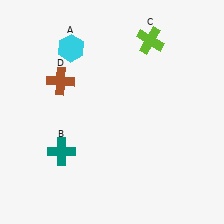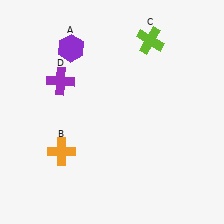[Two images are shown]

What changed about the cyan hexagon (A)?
In Image 1, A is cyan. In Image 2, it changed to purple.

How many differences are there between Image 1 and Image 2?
There are 3 differences between the two images.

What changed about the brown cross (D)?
In Image 1, D is brown. In Image 2, it changed to purple.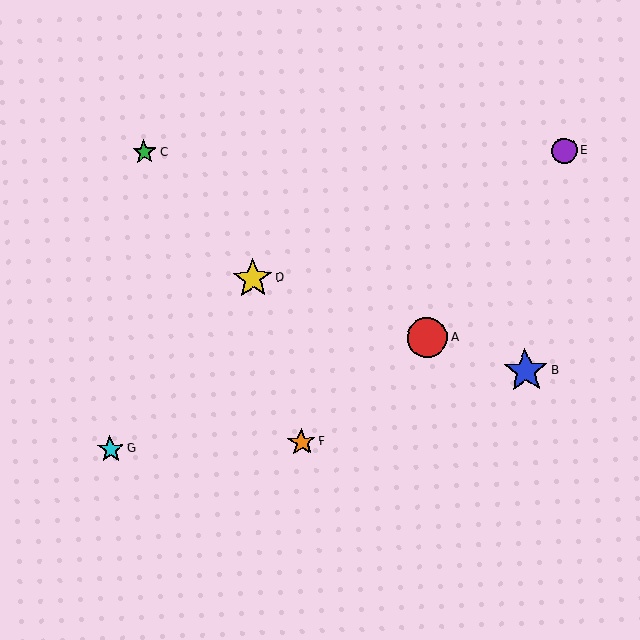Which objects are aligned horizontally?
Objects F, G are aligned horizontally.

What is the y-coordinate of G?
Object G is at y≈449.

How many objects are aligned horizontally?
2 objects (F, G) are aligned horizontally.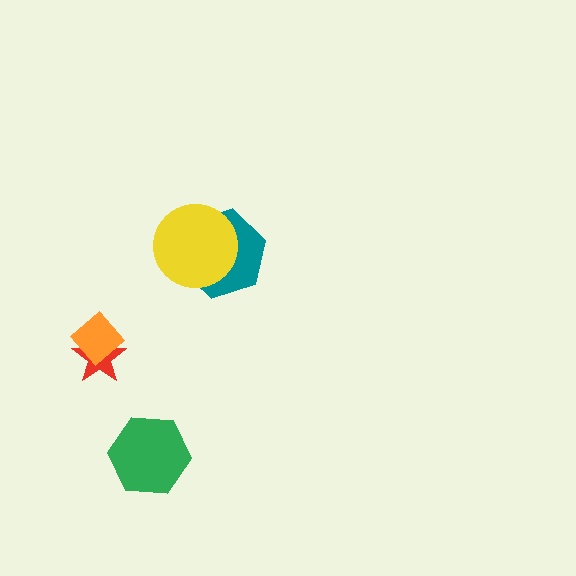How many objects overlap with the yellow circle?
1 object overlaps with the yellow circle.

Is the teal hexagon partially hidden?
Yes, it is partially covered by another shape.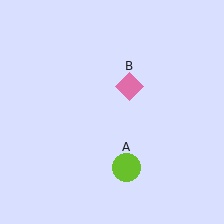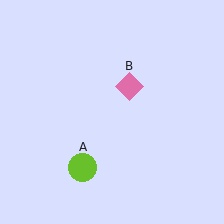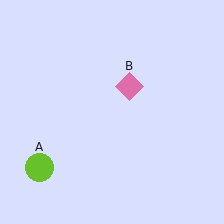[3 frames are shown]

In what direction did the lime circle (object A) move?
The lime circle (object A) moved left.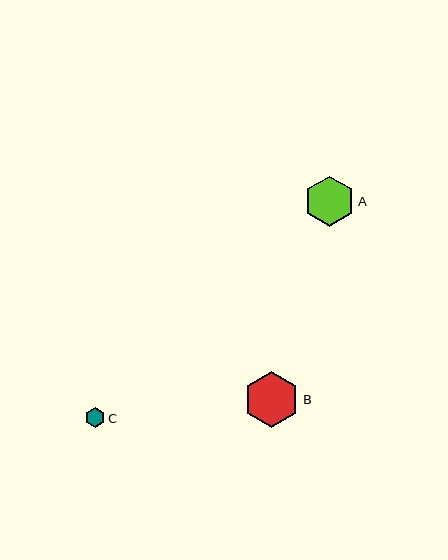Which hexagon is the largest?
Hexagon B is the largest with a size of approximately 56 pixels.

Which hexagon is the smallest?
Hexagon C is the smallest with a size of approximately 20 pixels.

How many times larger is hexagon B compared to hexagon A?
Hexagon B is approximately 1.1 times the size of hexagon A.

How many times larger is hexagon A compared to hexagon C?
Hexagon A is approximately 2.5 times the size of hexagon C.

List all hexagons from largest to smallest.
From largest to smallest: B, A, C.